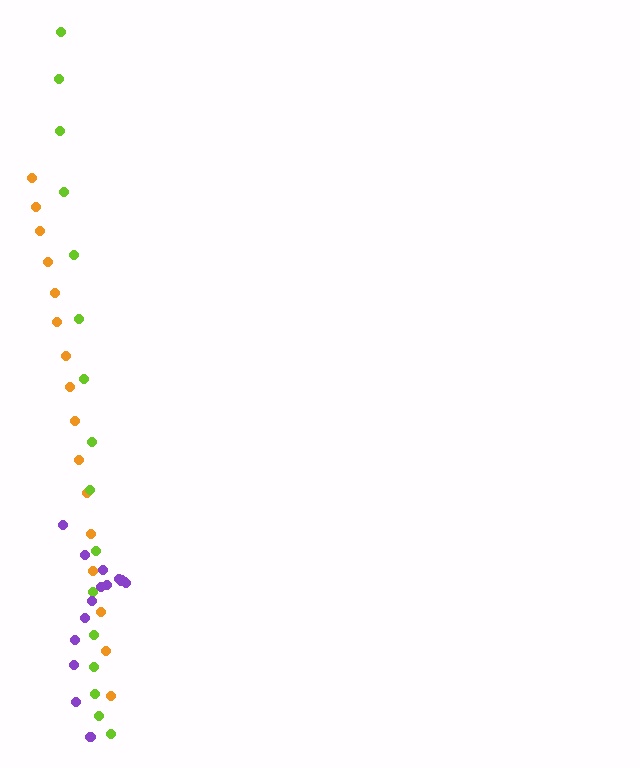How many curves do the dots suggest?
There are 3 distinct paths.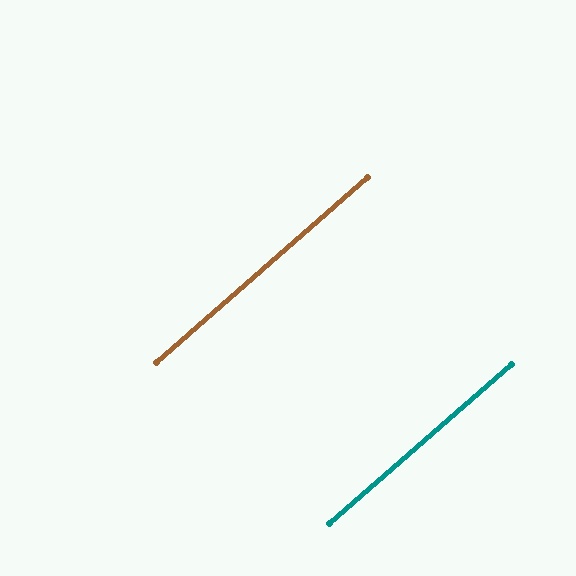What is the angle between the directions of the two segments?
Approximately 0 degrees.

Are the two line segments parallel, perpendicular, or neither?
Parallel — their directions differ by only 0.1°.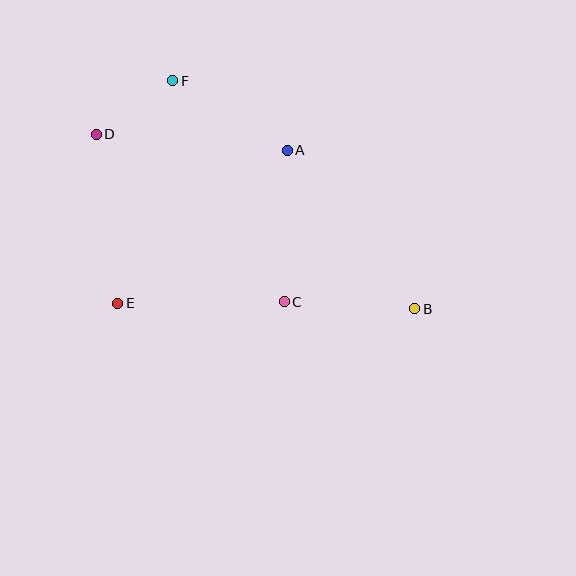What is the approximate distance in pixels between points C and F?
The distance between C and F is approximately 248 pixels.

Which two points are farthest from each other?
Points B and D are farthest from each other.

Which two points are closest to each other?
Points D and F are closest to each other.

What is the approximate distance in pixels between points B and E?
The distance between B and E is approximately 297 pixels.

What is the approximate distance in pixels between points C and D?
The distance between C and D is approximately 252 pixels.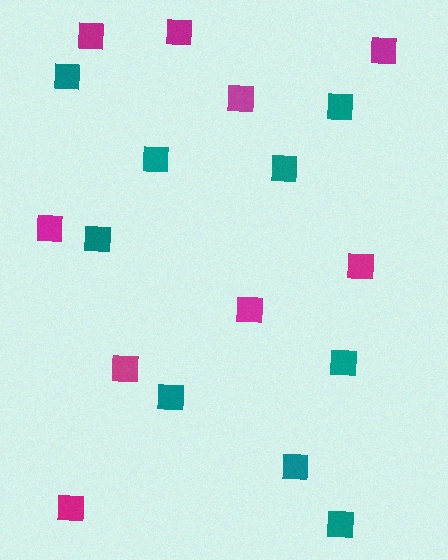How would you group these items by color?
There are 2 groups: one group of teal squares (9) and one group of magenta squares (9).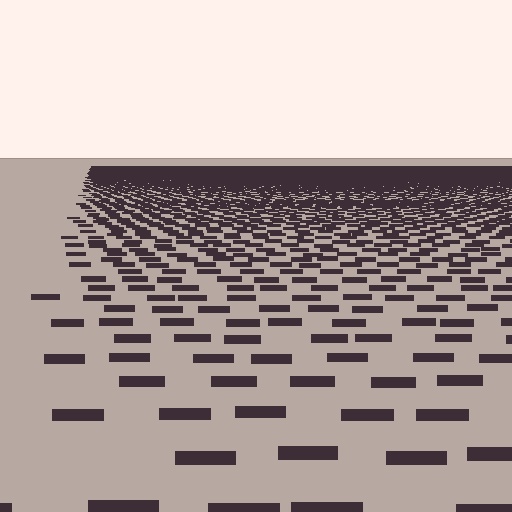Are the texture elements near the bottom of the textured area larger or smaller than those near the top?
Larger. Near the bottom, elements are closer to the viewer and appear at a bigger on-screen size.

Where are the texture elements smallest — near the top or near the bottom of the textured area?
Near the top.